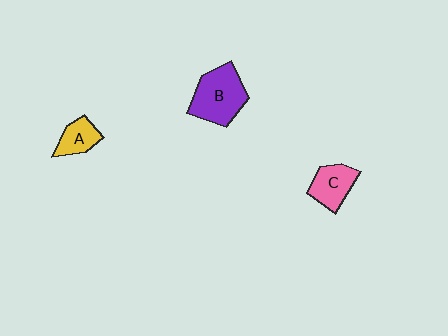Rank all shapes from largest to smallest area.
From largest to smallest: B (purple), C (pink), A (yellow).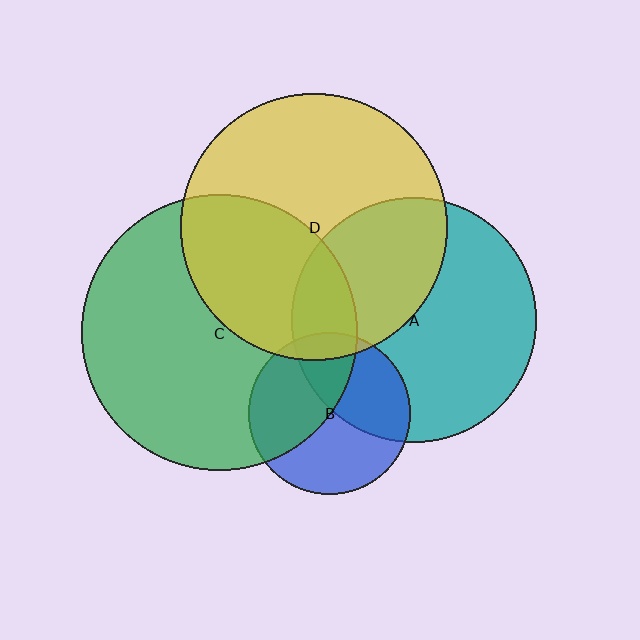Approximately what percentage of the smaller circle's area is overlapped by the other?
Approximately 40%.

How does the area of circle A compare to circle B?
Approximately 2.3 times.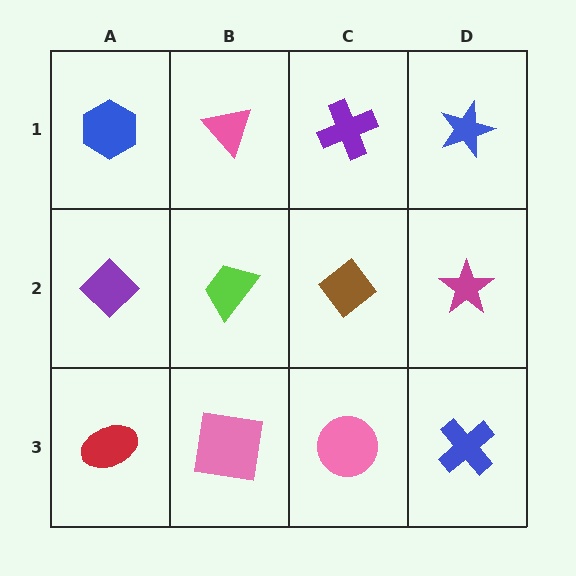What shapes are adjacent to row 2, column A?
A blue hexagon (row 1, column A), a red ellipse (row 3, column A), a lime trapezoid (row 2, column B).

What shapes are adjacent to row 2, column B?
A pink triangle (row 1, column B), a pink square (row 3, column B), a purple diamond (row 2, column A), a brown diamond (row 2, column C).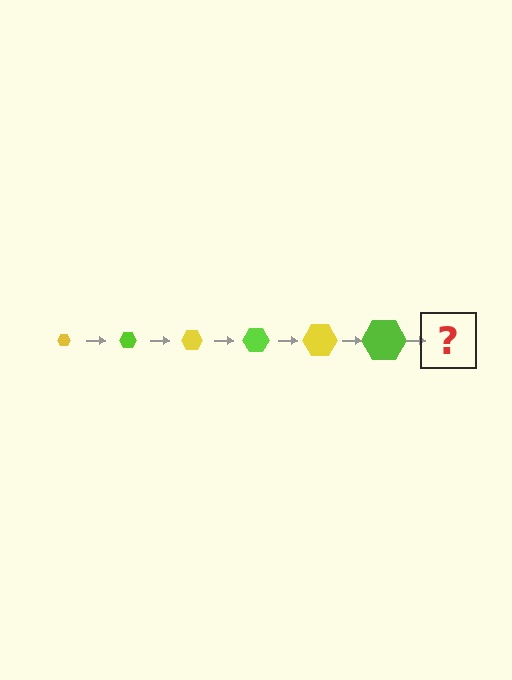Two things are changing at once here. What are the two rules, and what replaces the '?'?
The two rules are that the hexagon grows larger each step and the color cycles through yellow and lime. The '?' should be a yellow hexagon, larger than the previous one.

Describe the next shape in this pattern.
It should be a yellow hexagon, larger than the previous one.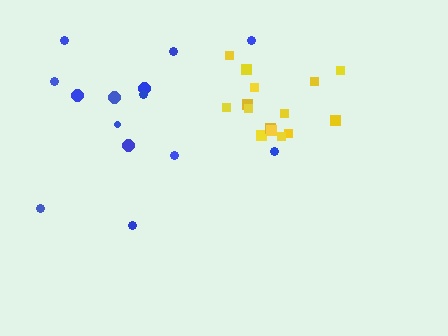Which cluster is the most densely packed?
Yellow.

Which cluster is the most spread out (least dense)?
Blue.